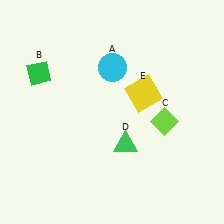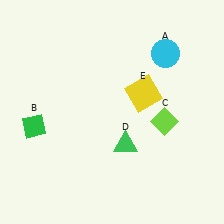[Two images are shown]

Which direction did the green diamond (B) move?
The green diamond (B) moved down.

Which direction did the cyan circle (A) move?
The cyan circle (A) moved right.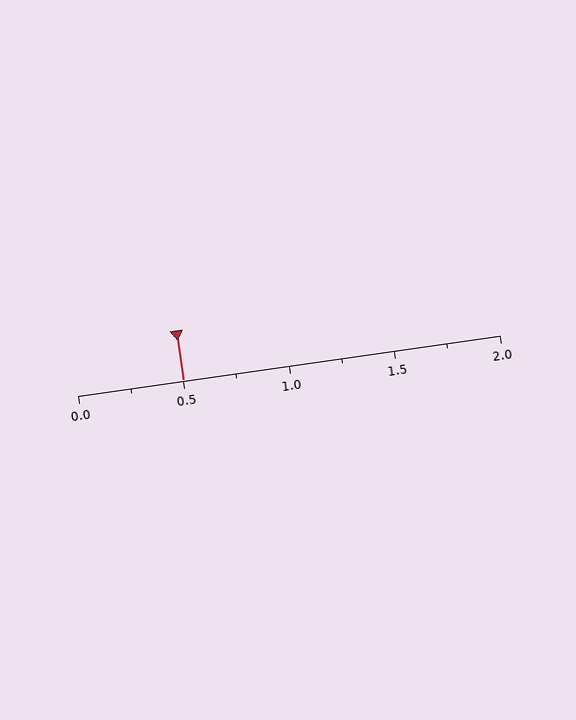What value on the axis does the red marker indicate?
The marker indicates approximately 0.5.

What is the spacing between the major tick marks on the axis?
The major ticks are spaced 0.5 apart.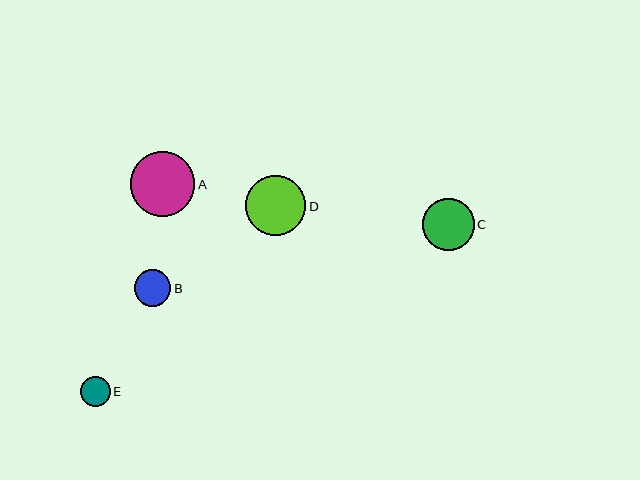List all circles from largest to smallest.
From largest to smallest: A, D, C, B, E.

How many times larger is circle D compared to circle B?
Circle D is approximately 1.6 times the size of circle B.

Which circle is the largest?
Circle A is the largest with a size of approximately 65 pixels.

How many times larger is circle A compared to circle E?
Circle A is approximately 2.2 times the size of circle E.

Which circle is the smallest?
Circle E is the smallest with a size of approximately 30 pixels.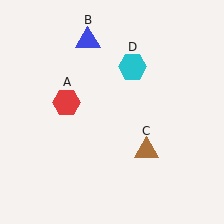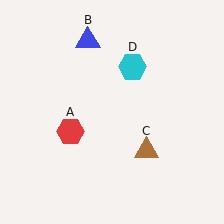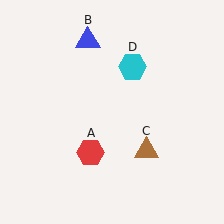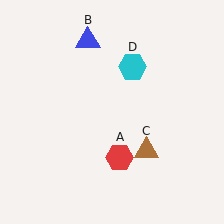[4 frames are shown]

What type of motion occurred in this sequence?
The red hexagon (object A) rotated counterclockwise around the center of the scene.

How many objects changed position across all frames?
1 object changed position: red hexagon (object A).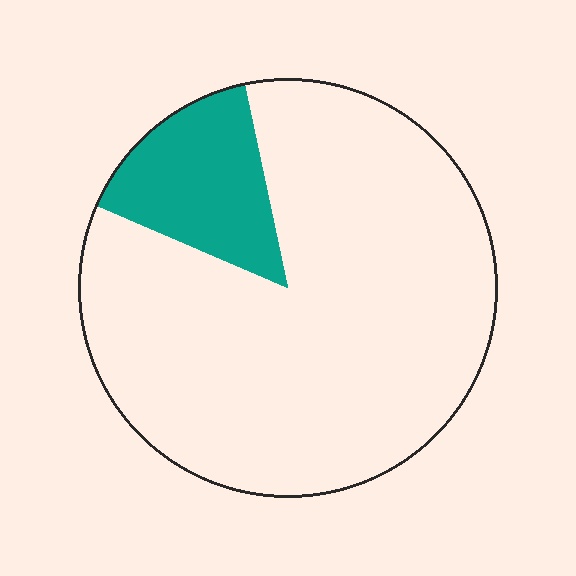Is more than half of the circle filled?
No.